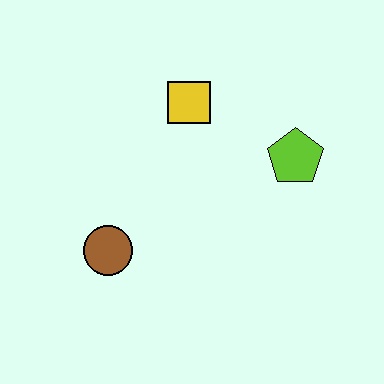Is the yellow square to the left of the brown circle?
No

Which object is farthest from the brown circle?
The lime pentagon is farthest from the brown circle.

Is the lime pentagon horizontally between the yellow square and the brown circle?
No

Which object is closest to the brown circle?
The yellow square is closest to the brown circle.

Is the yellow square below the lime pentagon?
No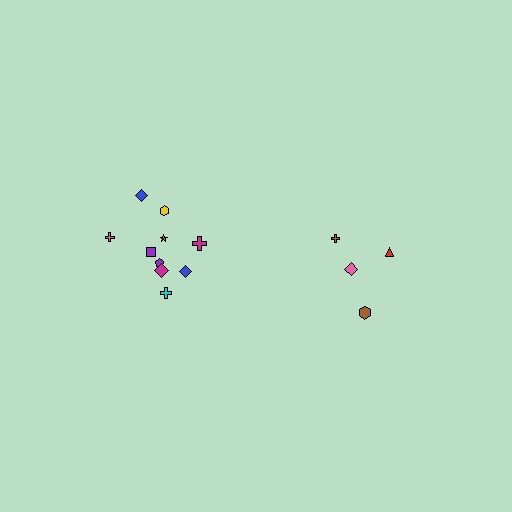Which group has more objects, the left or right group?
The left group.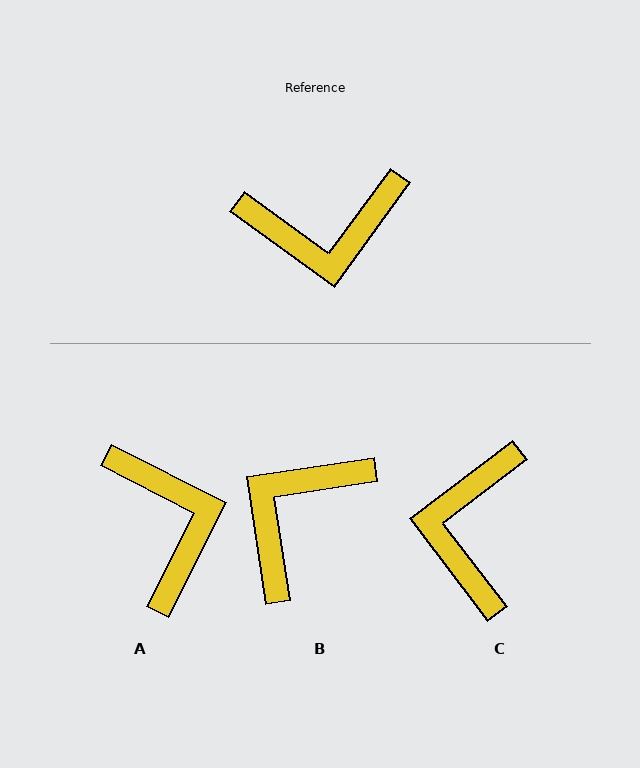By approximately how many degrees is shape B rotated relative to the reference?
Approximately 135 degrees clockwise.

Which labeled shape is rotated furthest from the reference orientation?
B, about 135 degrees away.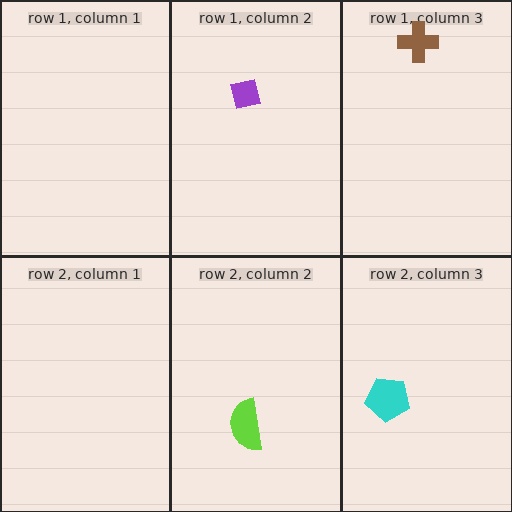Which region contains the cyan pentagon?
The row 2, column 3 region.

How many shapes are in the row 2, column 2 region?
1.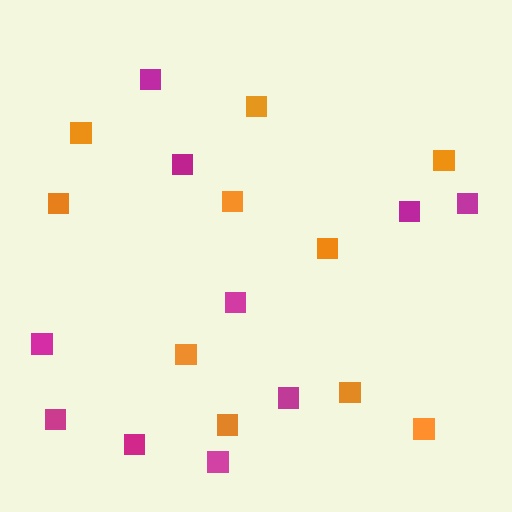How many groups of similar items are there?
There are 2 groups: one group of orange squares (10) and one group of magenta squares (10).